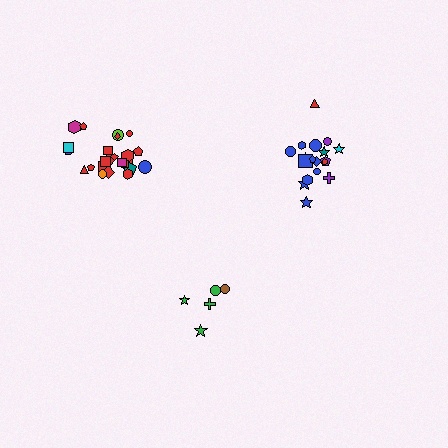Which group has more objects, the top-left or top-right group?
The top-left group.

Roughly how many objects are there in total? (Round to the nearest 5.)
Roughly 50 objects in total.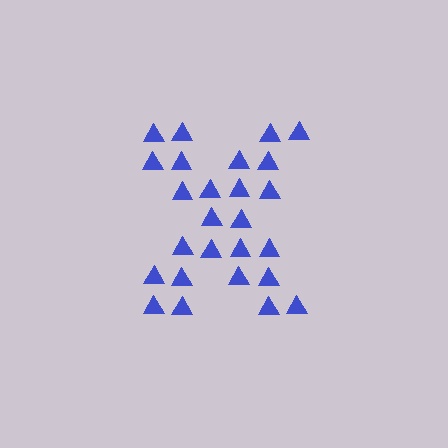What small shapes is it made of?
It is made of small triangles.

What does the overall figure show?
The overall figure shows the letter X.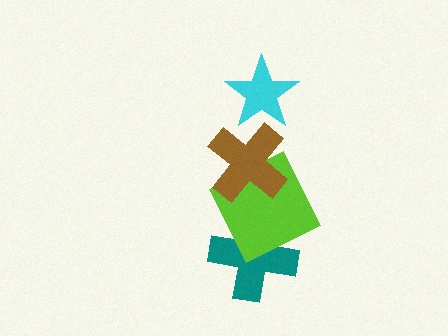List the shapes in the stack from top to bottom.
From top to bottom: the cyan star, the brown cross, the lime square, the teal cross.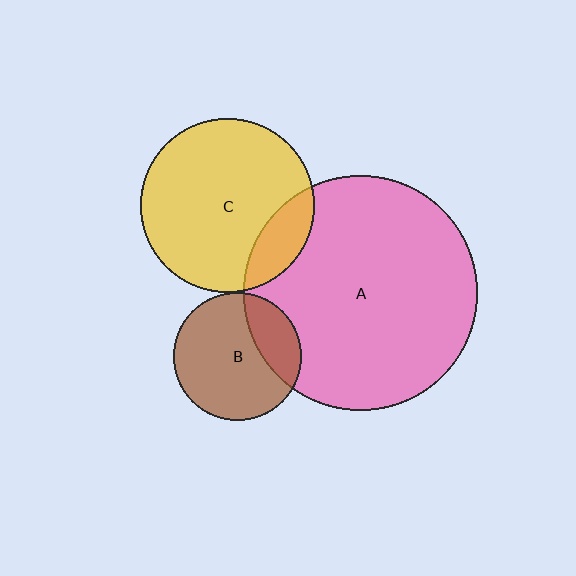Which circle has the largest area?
Circle A (pink).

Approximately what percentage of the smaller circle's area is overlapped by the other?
Approximately 15%.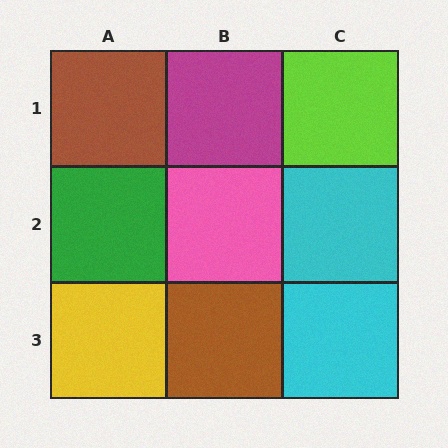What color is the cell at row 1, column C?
Lime.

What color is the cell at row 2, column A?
Green.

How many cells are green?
1 cell is green.